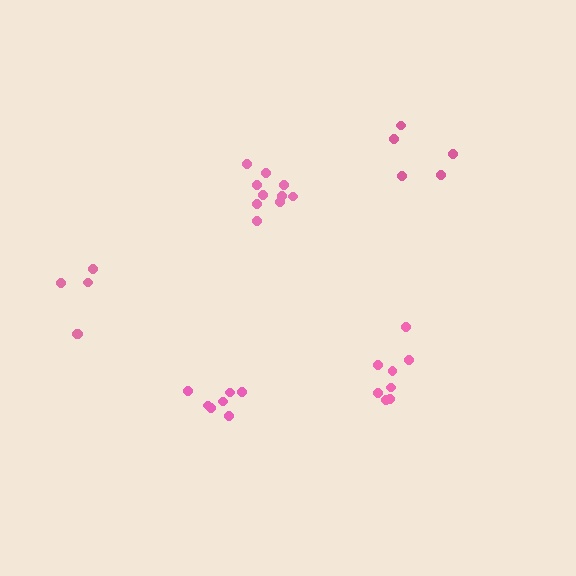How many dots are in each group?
Group 1: 5 dots, Group 2: 5 dots, Group 3: 10 dots, Group 4: 8 dots, Group 5: 7 dots (35 total).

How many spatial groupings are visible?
There are 5 spatial groupings.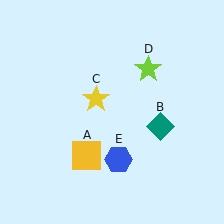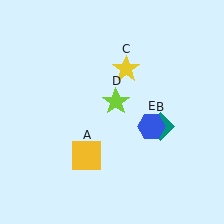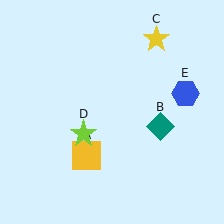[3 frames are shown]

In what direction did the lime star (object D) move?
The lime star (object D) moved down and to the left.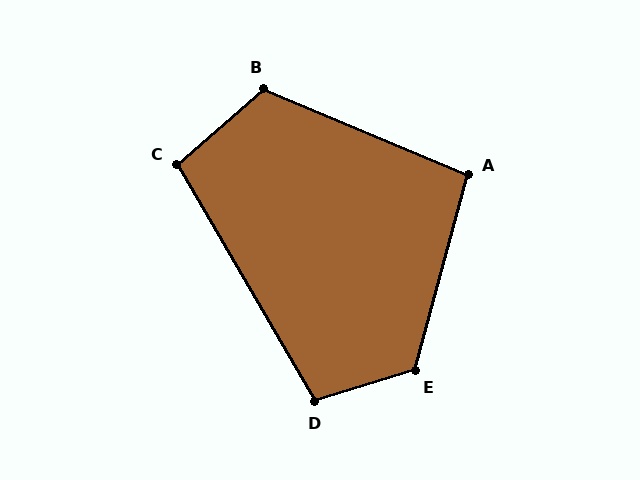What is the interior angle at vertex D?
Approximately 103 degrees (obtuse).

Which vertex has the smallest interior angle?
A, at approximately 98 degrees.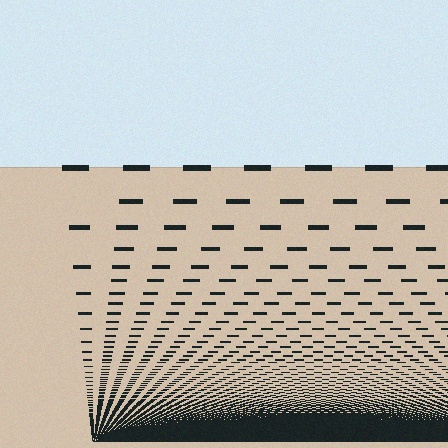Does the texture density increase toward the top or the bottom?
Density increases toward the bottom.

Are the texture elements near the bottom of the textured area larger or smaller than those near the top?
Smaller. The gradient is inverted — elements near the bottom are smaller and denser.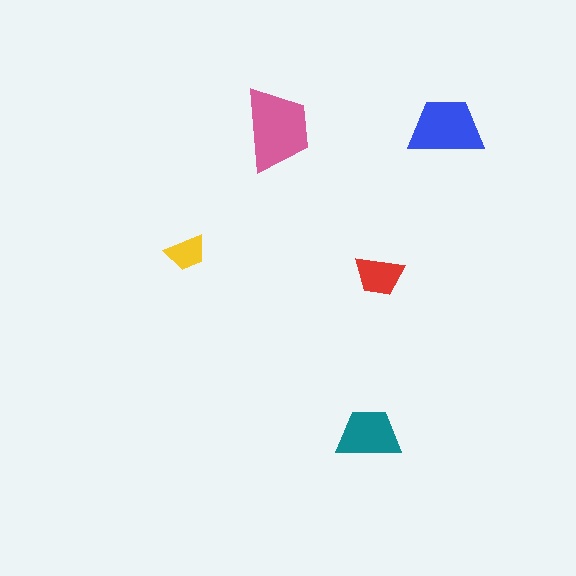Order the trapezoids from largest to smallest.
the pink one, the blue one, the teal one, the red one, the yellow one.